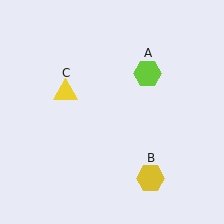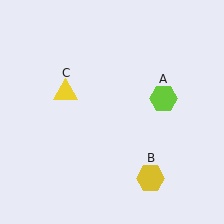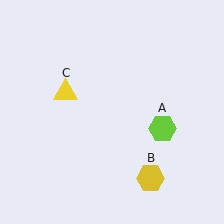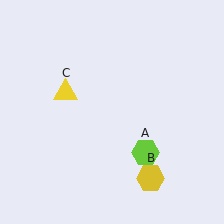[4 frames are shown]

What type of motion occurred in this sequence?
The lime hexagon (object A) rotated clockwise around the center of the scene.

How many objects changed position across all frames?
1 object changed position: lime hexagon (object A).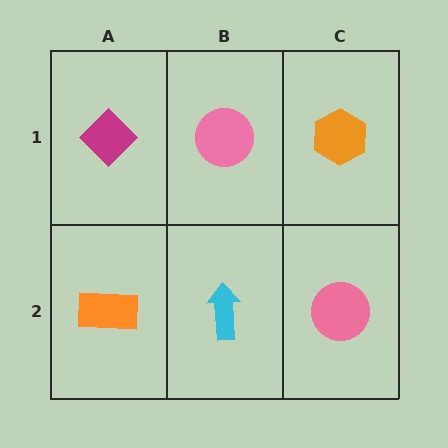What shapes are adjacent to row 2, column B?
A pink circle (row 1, column B), an orange rectangle (row 2, column A), a pink circle (row 2, column C).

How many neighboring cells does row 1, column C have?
2.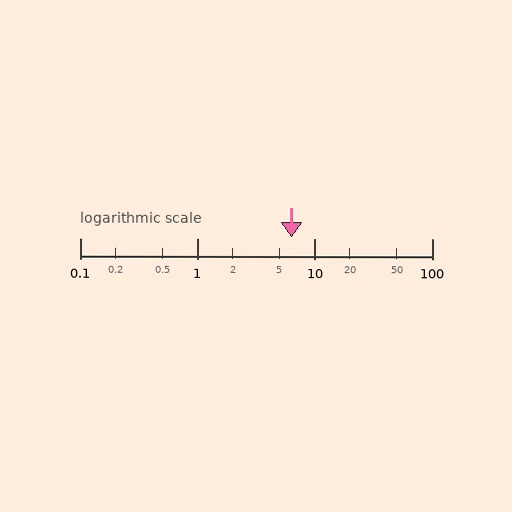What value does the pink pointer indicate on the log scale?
The pointer indicates approximately 6.4.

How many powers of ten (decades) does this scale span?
The scale spans 3 decades, from 0.1 to 100.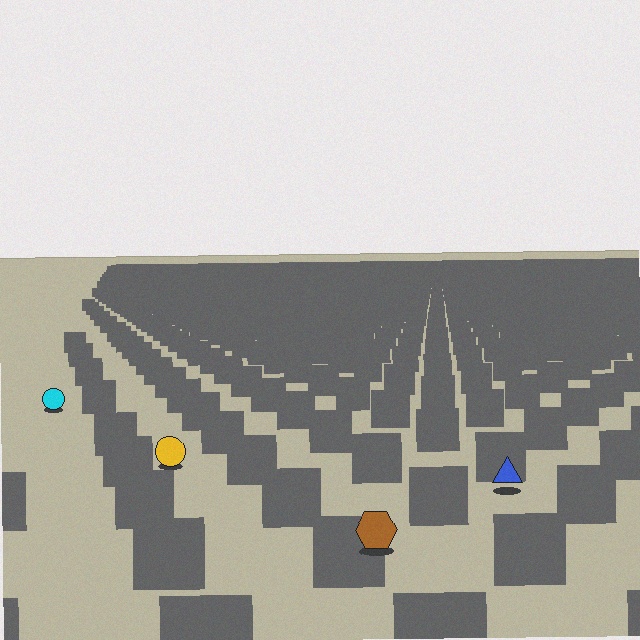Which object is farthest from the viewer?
The cyan circle is farthest from the viewer. It appears smaller and the ground texture around it is denser.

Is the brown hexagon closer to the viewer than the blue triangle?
Yes. The brown hexagon is closer — you can tell from the texture gradient: the ground texture is coarser near it.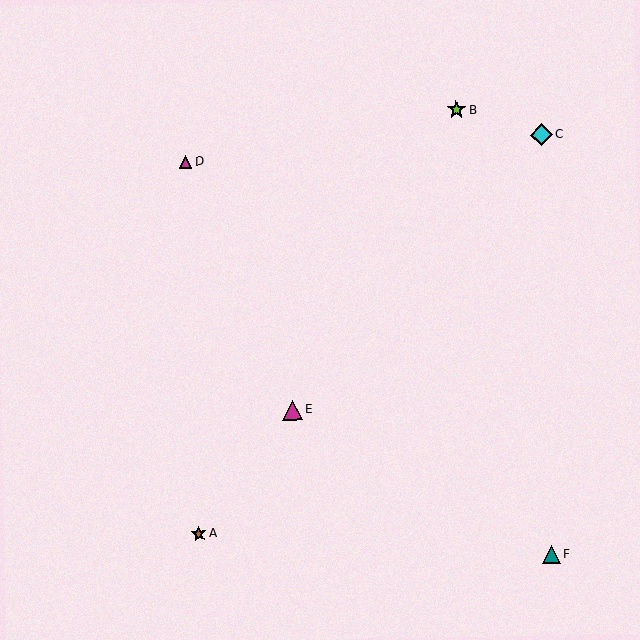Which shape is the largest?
The cyan diamond (labeled C) is the largest.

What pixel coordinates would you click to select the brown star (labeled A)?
Click at (199, 534) to select the brown star A.